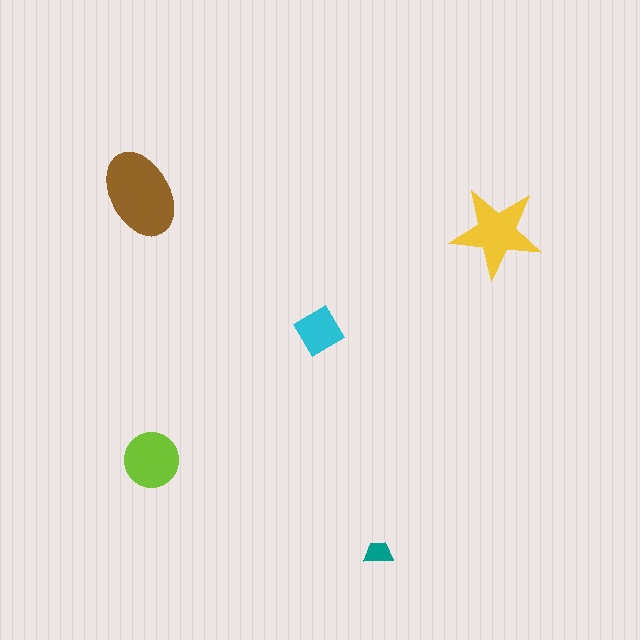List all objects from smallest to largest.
The teal trapezoid, the cyan diamond, the lime circle, the yellow star, the brown ellipse.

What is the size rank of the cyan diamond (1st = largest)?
4th.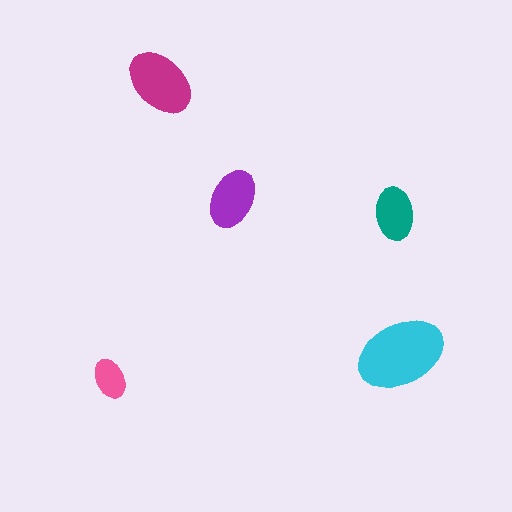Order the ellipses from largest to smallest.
the cyan one, the magenta one, the purple one, the teal one, the pink one.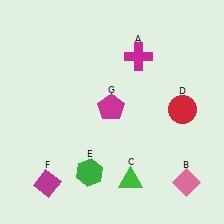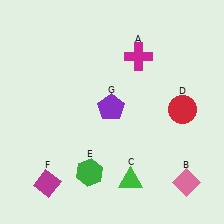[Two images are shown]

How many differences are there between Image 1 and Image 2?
There is 1 difference between the two images.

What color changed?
The pentagon (G) changed from magenta in Image 1 to purple in Image 2.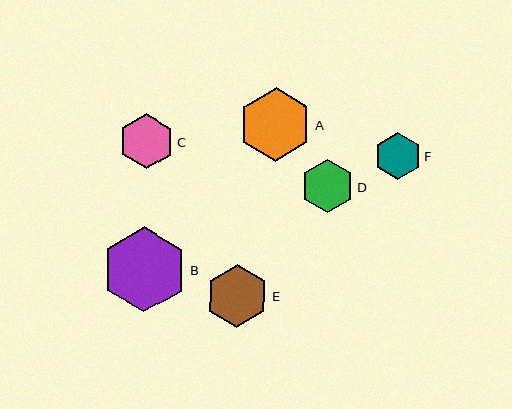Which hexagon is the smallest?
Hexagon F is the smallest with a size of approximately 47 pixels.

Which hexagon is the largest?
Hexagon B is the largest with a size of approximately 85 pixels.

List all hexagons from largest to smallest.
From largest to smallest: B, A, E, C, D, F.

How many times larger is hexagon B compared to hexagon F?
Hexagon B is approximately 1.8 times the size of hexagon F.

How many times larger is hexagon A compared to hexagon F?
Hexagon A is approximately 1.6 times the size of hexagon F.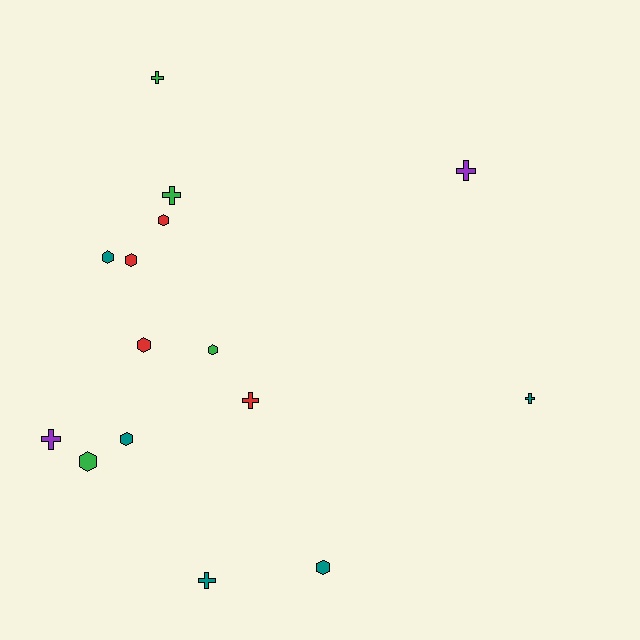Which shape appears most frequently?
Hexagon, with 8 objects.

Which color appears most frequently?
Teal, with 5 objects.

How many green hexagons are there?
There are 2 green hexagons.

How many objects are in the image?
There are 15 objects.